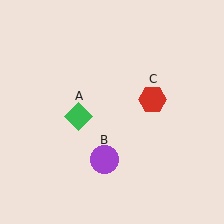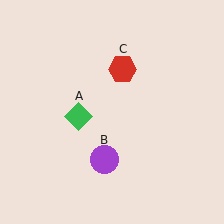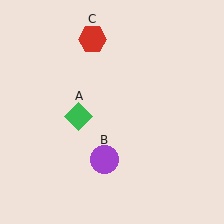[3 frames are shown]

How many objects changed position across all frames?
1 object changed position: red hexagon (object C).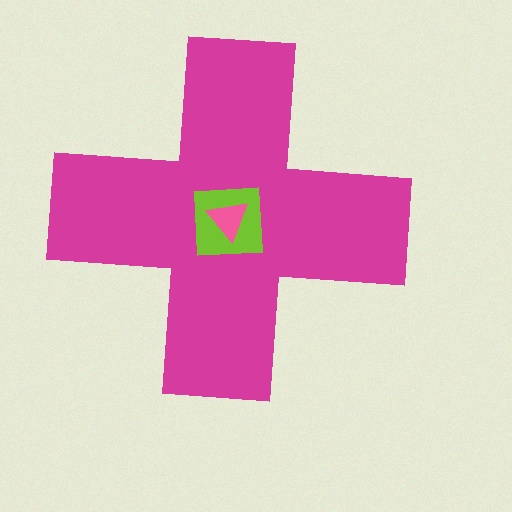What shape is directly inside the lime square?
The pink triangle.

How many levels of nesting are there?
3.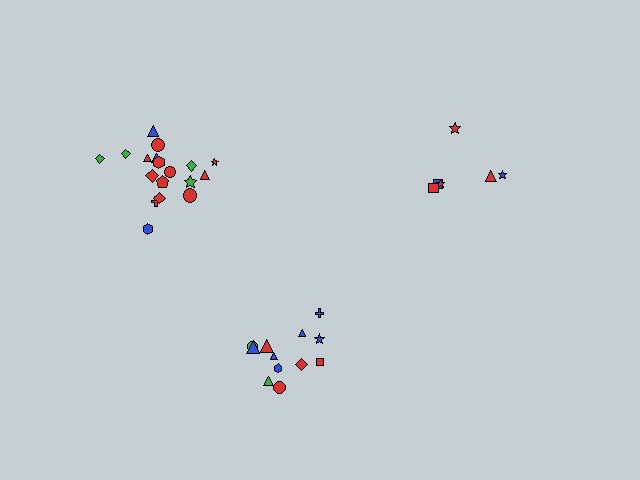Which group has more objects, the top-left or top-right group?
The top-left group.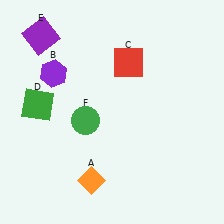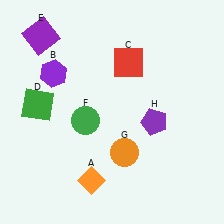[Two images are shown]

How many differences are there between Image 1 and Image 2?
There are 2 differences between the two images.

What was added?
An orange circle (G), a purple pentagon (H) were added in Image 2.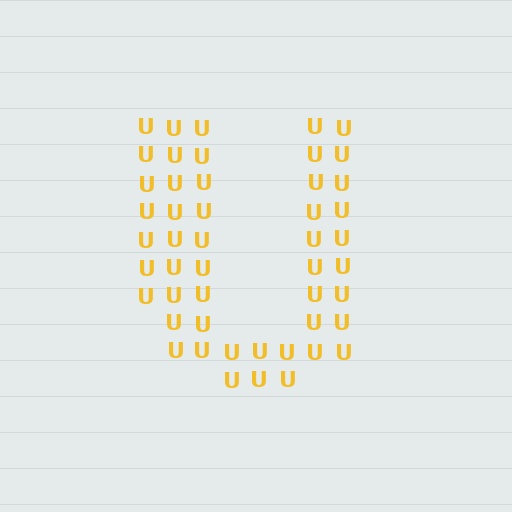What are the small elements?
The small elements are letter U's.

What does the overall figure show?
The overall figure shows the letter U.